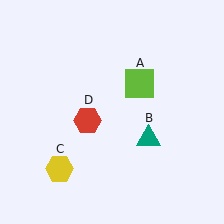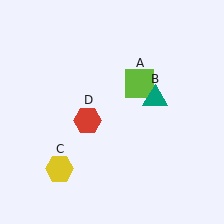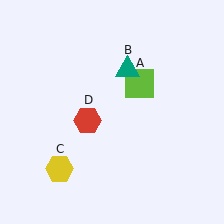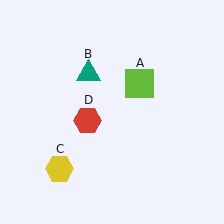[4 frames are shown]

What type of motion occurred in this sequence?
The teal triangle (object B) rotated counterclockwise around the center of the scene.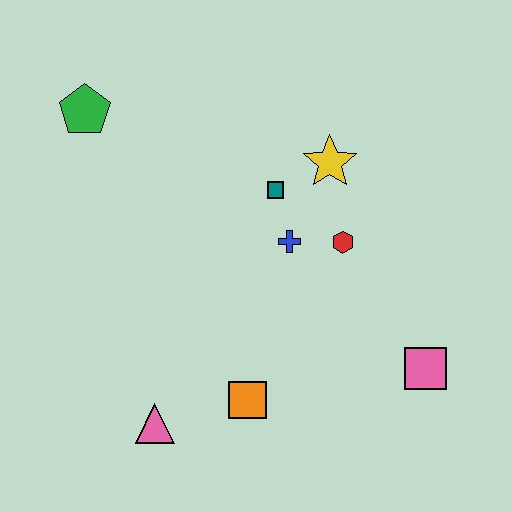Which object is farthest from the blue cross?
The green pentagon is farthest from the blue cross.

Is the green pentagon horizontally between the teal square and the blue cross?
No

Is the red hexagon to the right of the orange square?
Yes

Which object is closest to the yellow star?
The teal square is closest to the yellow star.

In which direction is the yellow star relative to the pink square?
The yellow star is above the pink square.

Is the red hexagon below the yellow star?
Yes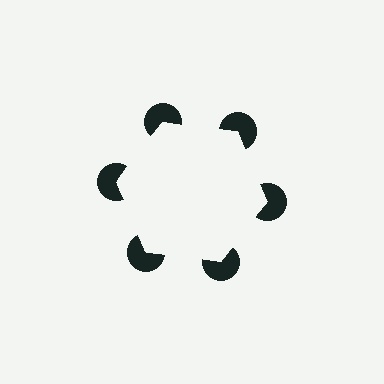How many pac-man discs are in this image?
There are 6 — one at each vertex of the illusory hexagon.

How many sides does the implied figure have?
6 sides.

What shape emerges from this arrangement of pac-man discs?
An illusory hexagon — its edges are inferred from the aligned wedge cuts in the pac-man discs, not physically drawn.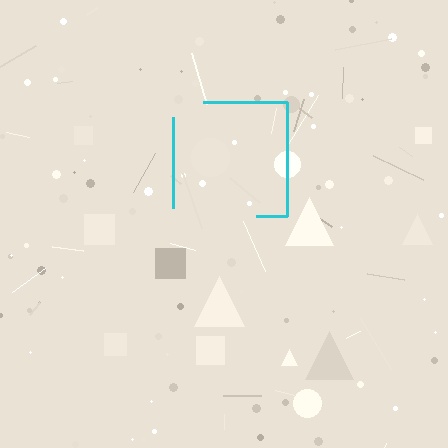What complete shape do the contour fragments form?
The contour fragments form a square.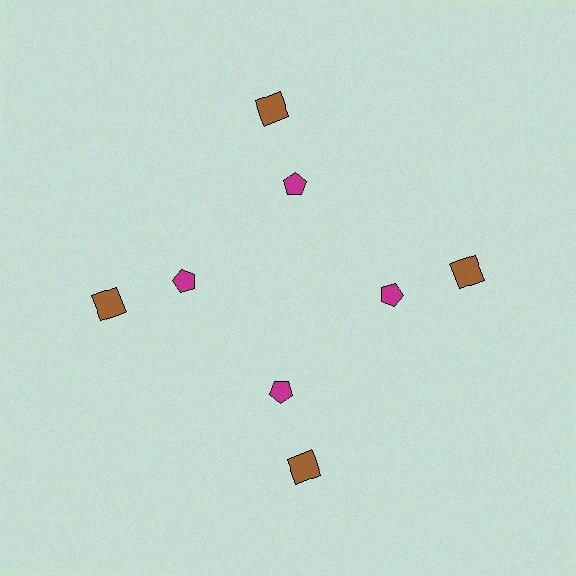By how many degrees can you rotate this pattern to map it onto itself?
The pattern maps onto itself every 90 degrees of rotation.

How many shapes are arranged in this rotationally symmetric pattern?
There are 8 shapes, arranged in 4 groups of 2.